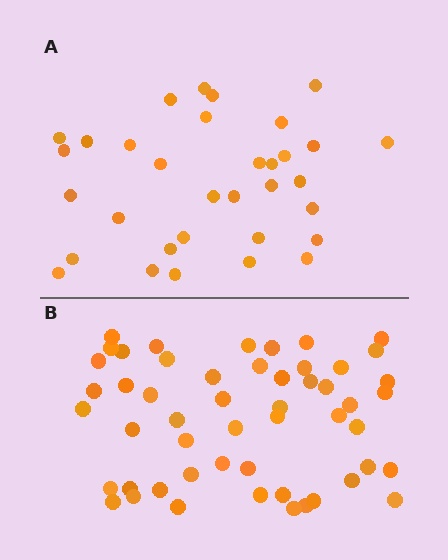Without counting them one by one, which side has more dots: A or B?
Region B (the bottom region) has more dots.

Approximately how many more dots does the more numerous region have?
Region B has approximately 20 more dots than region A.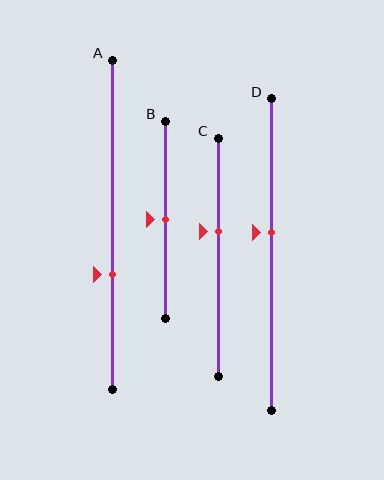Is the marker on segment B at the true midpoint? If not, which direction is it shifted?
Yes, the marker on segment B is at the true midpoint.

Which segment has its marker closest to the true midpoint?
Segment B has its marker closest to the true midpoint.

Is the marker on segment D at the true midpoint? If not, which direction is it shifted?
No, the marker on segment D is shifted upward by about 7% of the segment length.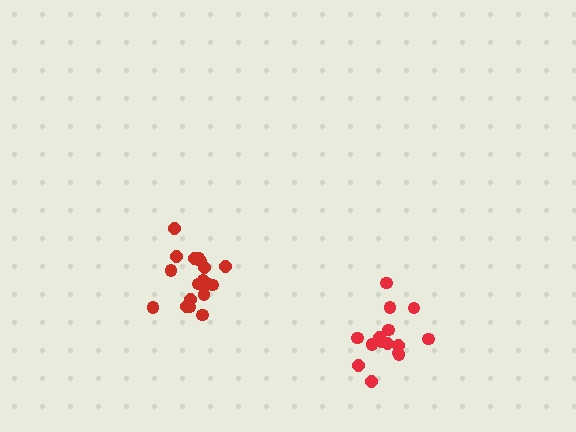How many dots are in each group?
Group 1: 18 dots, Group 2: 15 dots (33 total).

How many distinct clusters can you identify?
There are 2 distinct clusters.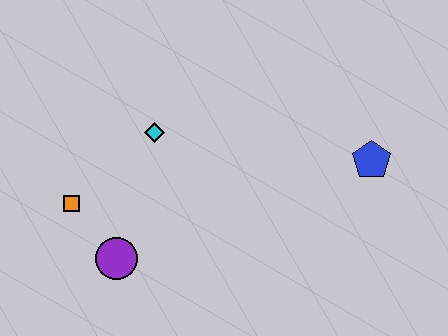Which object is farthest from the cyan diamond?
The blue pentagon is farthest from the cyan diamond.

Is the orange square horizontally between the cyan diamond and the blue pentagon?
No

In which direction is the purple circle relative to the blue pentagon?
The purple circle is to the left of the blue pentagon.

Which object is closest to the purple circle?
The orange square is closest to the purple circle.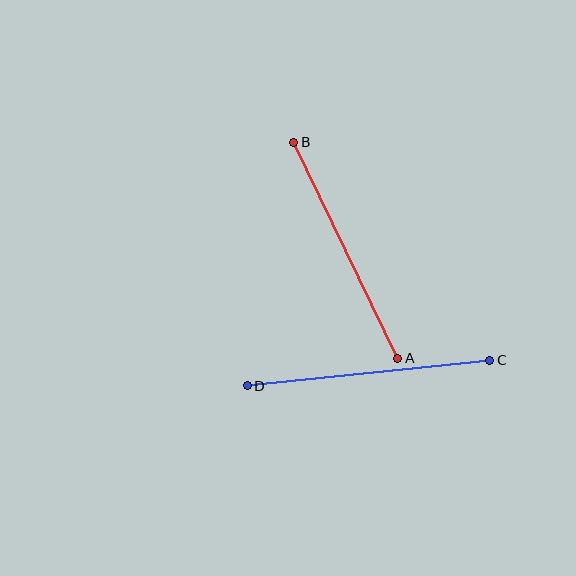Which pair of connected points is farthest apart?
Points C and D are farthest apart.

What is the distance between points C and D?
The distance is approximately 244 pixels.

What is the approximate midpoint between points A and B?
The midpoint is at approximately (346, 250) pixels.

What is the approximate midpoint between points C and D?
The midpoint is at approximately (369, 373) pixels.